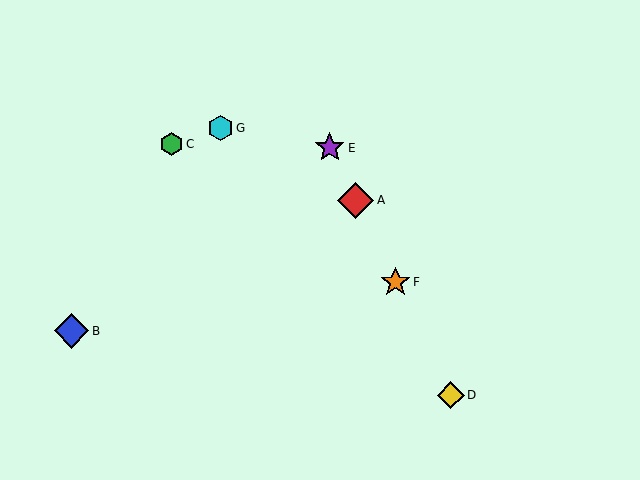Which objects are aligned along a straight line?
Objects A, D, E, F are aligned along a straight line.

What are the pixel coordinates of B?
Object B is at (71, 331).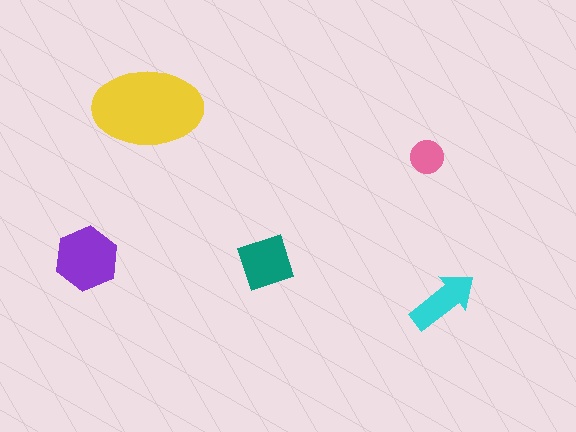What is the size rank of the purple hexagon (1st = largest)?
2nd.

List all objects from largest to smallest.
The yellow ellipse, the purple hexagon, the teal square, the cyan arrow, the pink circle.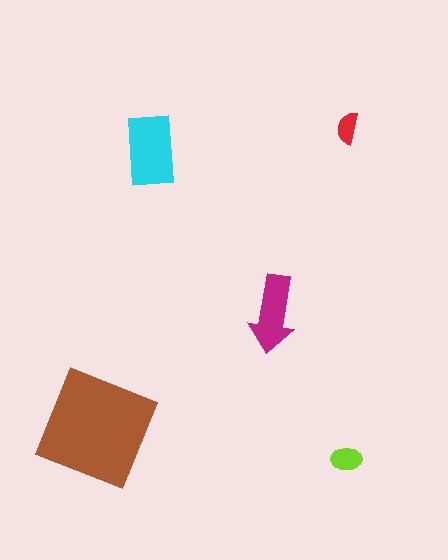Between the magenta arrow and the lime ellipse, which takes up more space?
The magenta arrow.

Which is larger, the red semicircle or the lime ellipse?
The lime ellipse.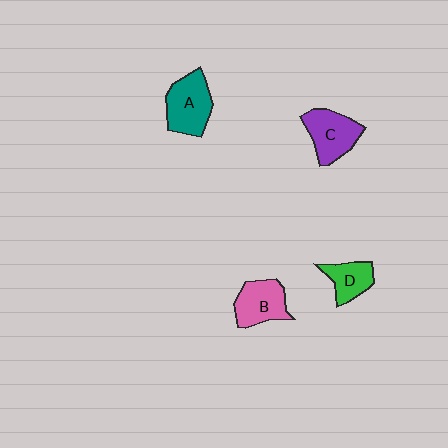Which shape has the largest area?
Shape A (teal).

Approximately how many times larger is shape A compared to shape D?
Approximately 1.6 times.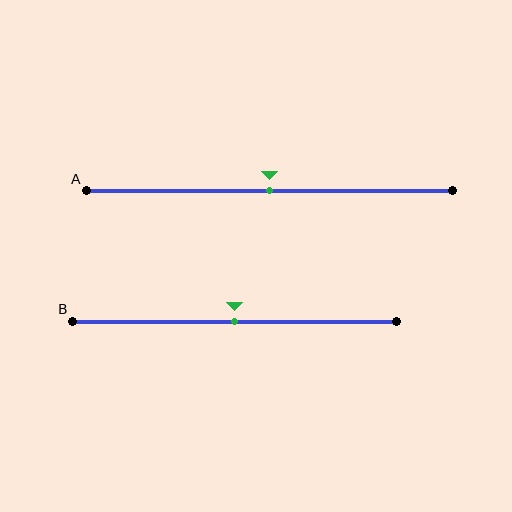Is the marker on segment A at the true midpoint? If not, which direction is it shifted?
Yes, the marker on segment A is at the true midpoint.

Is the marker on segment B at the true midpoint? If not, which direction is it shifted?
Yes, the marker on segment B is at the true midpoint.